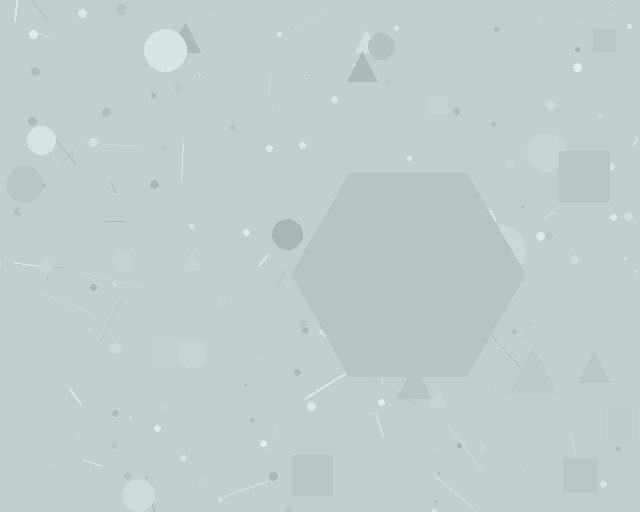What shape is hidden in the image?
A hexagon is hidden in the image.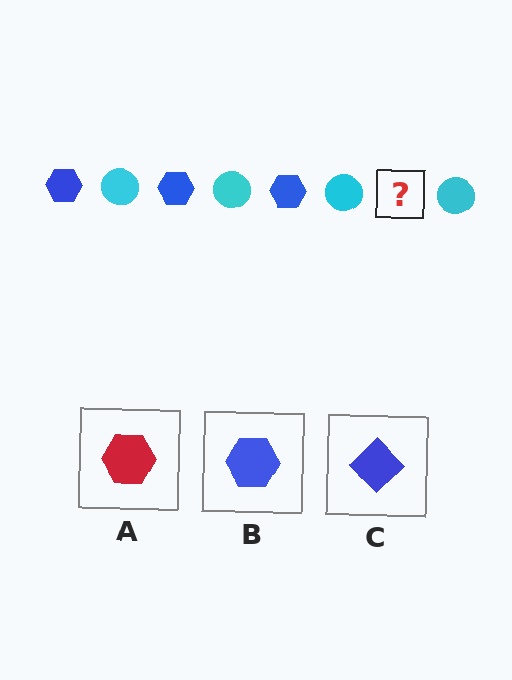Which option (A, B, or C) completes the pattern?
B.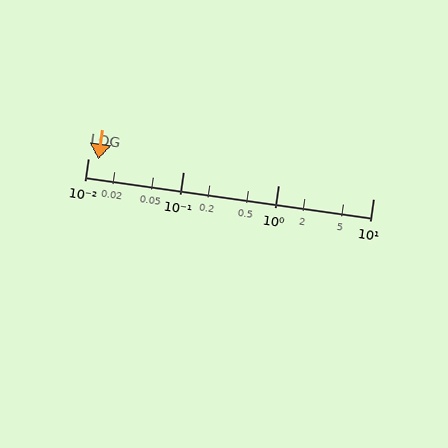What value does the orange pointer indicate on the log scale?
The pointer indicates approximately 0.013.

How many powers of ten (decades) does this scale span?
The scale spans 3 decades, from 0.01 to 10.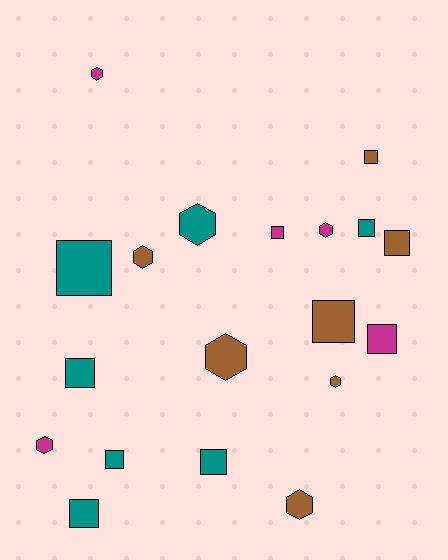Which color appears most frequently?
Teal, with 7 objects.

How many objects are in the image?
There are 19 objects.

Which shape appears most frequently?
Square, with 11 objects.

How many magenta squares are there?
There are 2 magenta squares.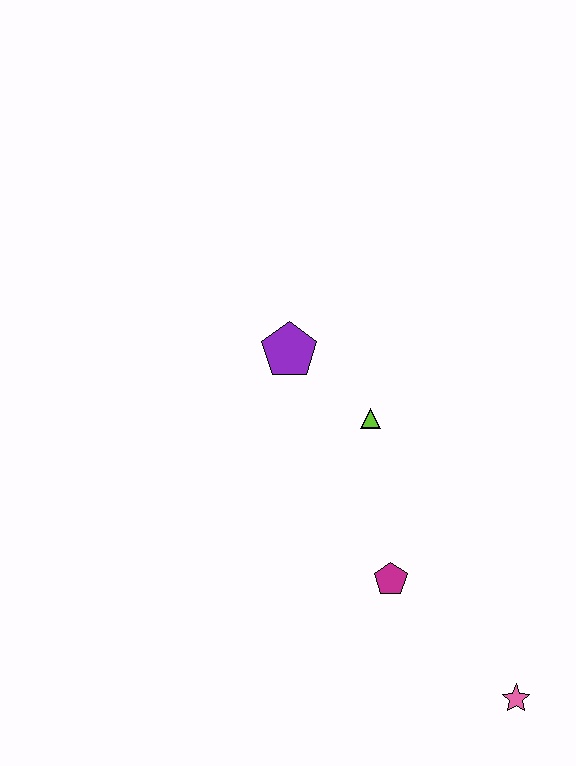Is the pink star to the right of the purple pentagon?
Yes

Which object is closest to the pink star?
The magenta pentagon is closest to the pink star.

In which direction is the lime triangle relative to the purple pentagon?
The lime triangle is to the right of the purple pentagon.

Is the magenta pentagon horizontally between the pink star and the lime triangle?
Yes